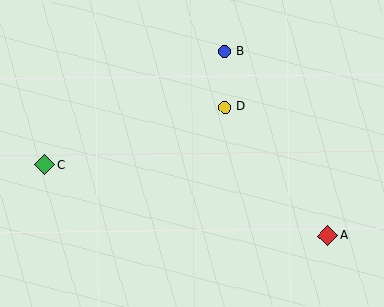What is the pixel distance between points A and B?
The distance between A and B is 212 pixels.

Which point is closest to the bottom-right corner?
Point A is closest to the bottom-right corner.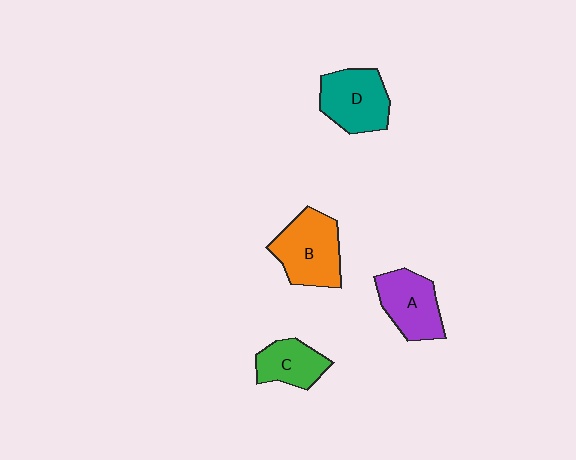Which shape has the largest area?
Shape B (orange).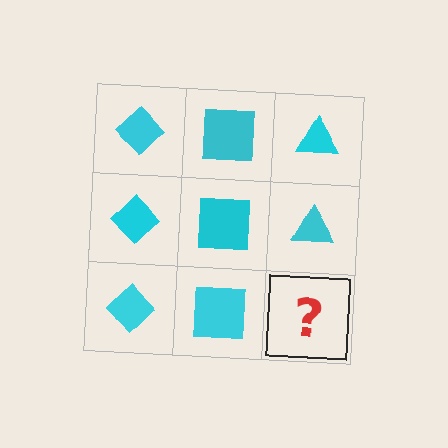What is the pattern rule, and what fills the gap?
The rule is that each column has a consistent shape. The gap should be filled with a cyan triangle.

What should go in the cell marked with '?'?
The missing cell should contain a cyan triangle.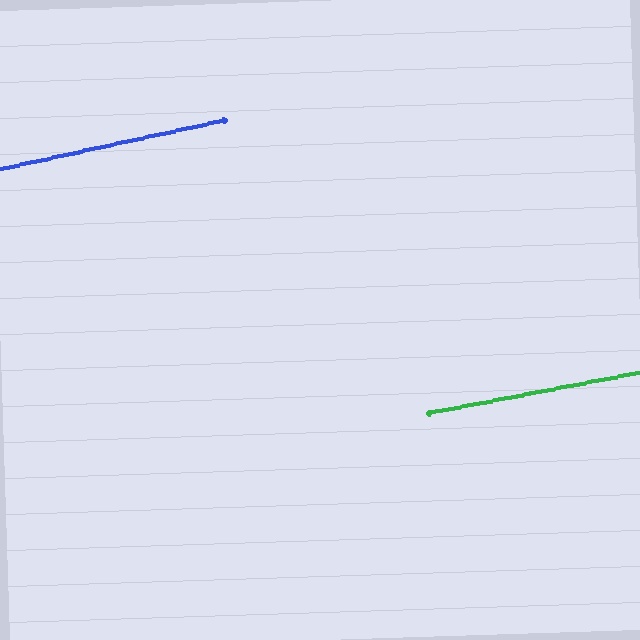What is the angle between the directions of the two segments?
Approximately 1 degree.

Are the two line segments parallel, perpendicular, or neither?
Parallel — their directions differ by only 1.5°.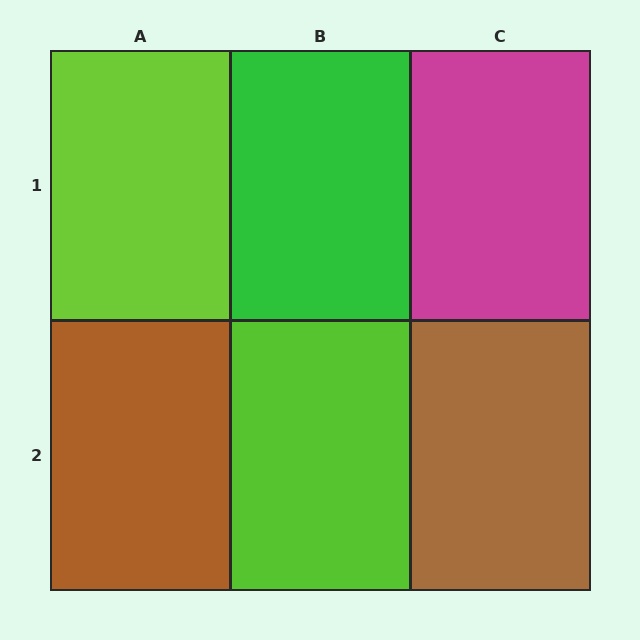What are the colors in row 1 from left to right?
Lime, green, magenta.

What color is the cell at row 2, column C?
Brown.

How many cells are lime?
2 cells are lime.